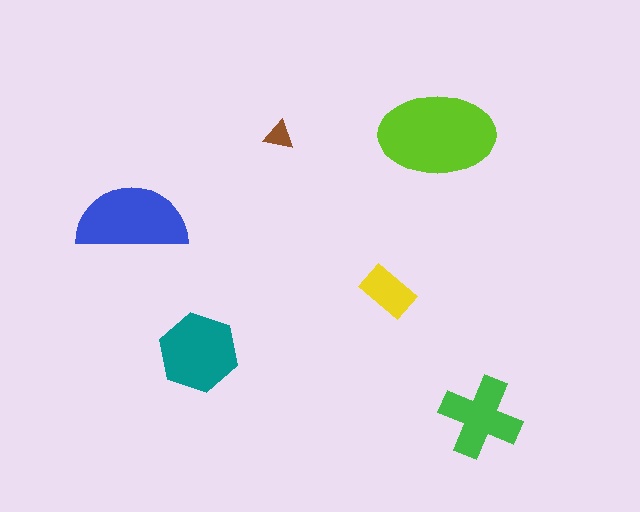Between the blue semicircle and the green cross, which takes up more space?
The blue semicircle.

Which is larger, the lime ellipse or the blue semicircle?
The lime ellipse.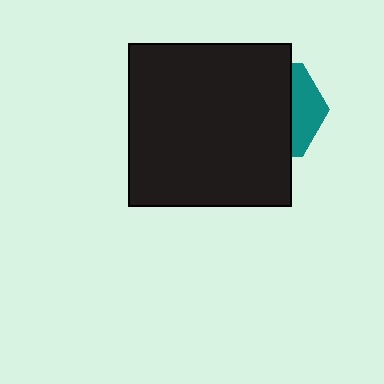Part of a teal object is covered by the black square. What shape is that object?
It is a hexagon.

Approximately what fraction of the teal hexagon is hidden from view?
Roughly 70% of the teal hexagon is hidden behind the black square.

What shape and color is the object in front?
The object in front is a black square.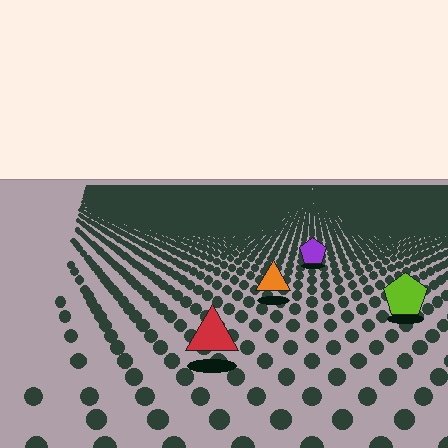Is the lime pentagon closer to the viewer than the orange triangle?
Yes. The lime pentagon is closer — you can tell from the texture gradient: the ground texture is coarser near it.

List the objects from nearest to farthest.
From nearest to farthest: the red triangle, the lime pentagon, the orange triangle, the purple pentagon.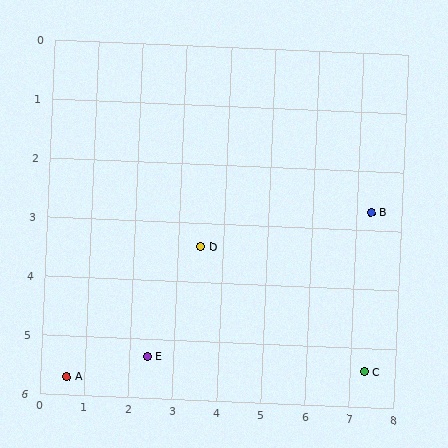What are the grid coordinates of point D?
Point D is at approximately (3.5, 3.4).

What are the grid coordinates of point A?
Point A is at approximately (0.6, 5.7).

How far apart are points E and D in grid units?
Points E and D are about 2.2 grid units apart.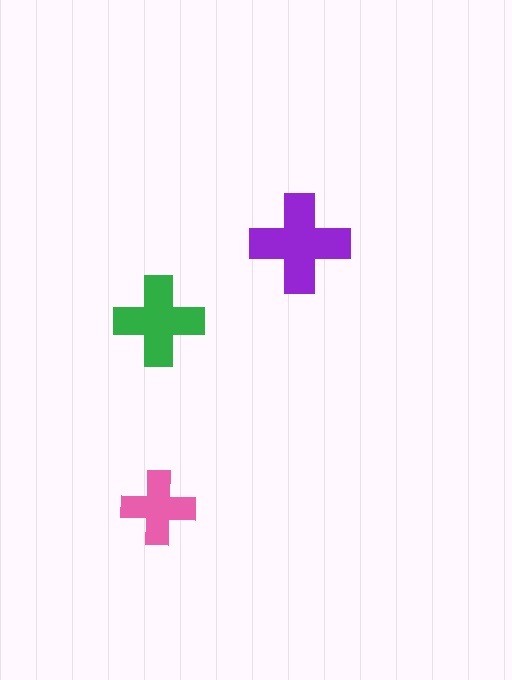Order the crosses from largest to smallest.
the purple one, the green one, the pink one.